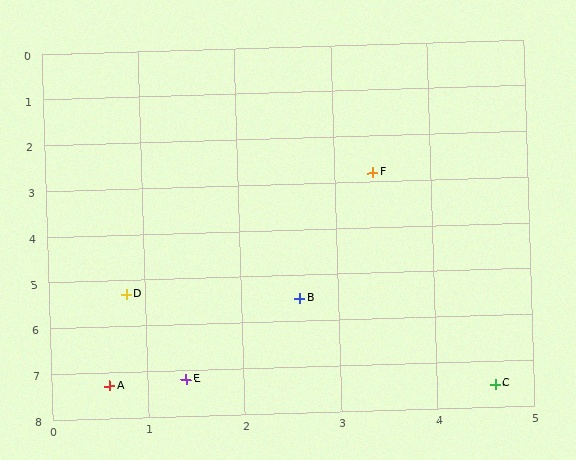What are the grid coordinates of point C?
Point C is at approximately (4.6, 7.5).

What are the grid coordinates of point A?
Point A is at approximately (0.6, 7.3).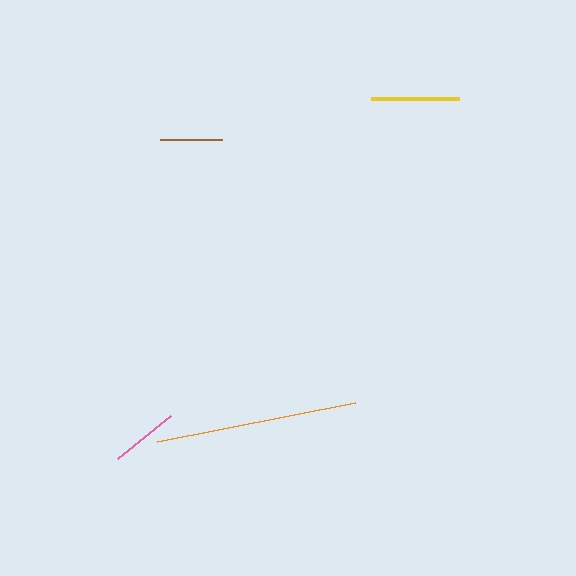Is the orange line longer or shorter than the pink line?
The orange line is longer than the pink line.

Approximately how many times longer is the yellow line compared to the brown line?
The yellow line is approximately 1.4 times the length of the brown line.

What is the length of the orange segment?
The orange segment is approximately 202 pixels long.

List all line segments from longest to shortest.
From longest to shortest: orange, yellow, pink, brown.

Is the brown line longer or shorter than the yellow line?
The yellow line is longer than the brown line.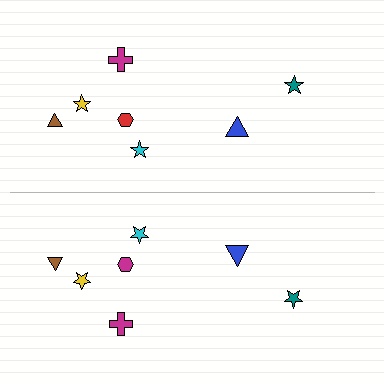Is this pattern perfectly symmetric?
No, the pattern is not perfectly symmetric. The magenta hexagon on the bottom side breaks the symmetry — its mirror counterpart is red.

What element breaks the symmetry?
The magenta hexagon on the bottom side breaks the symmetry — its mirror counterpart is red.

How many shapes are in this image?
There are 14 shapes in this image.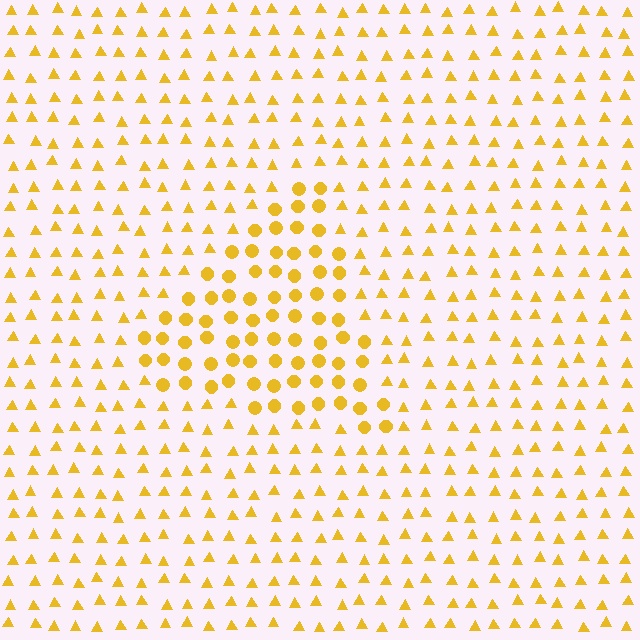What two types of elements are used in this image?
The image uses circles inside the triangle region and triangles outside it.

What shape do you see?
I see a triangle.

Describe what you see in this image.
The image is filled with small yellow elements arranged in a uniform grid. A triangle-shaped region contains circles, while the surrounding area contains triangles. The boundary is defined purely by the change in element shape.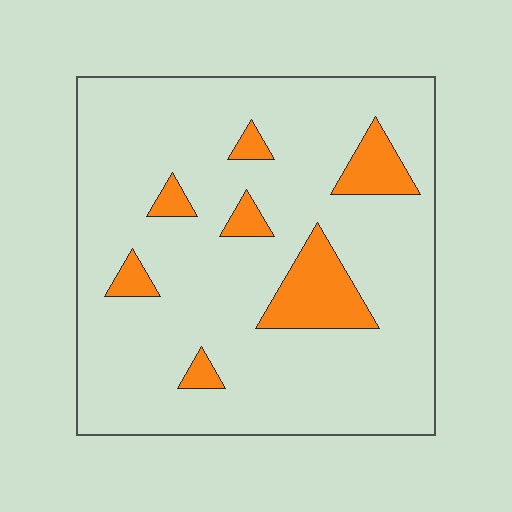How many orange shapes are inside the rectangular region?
7.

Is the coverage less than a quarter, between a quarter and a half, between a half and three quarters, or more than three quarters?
Less than a quarter.